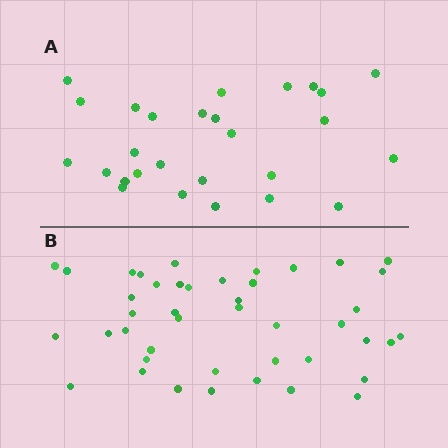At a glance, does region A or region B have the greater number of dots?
Region B (the bottom region) has more dots.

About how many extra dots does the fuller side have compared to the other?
Region B has approximately 15 more dots than region A.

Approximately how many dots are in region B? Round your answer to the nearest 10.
About 40 dots. (The exact count is 43, which rounds to 40.)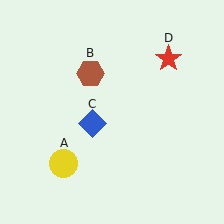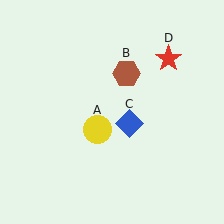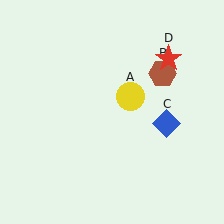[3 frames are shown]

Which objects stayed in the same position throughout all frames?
Red star (object D) remained stationary.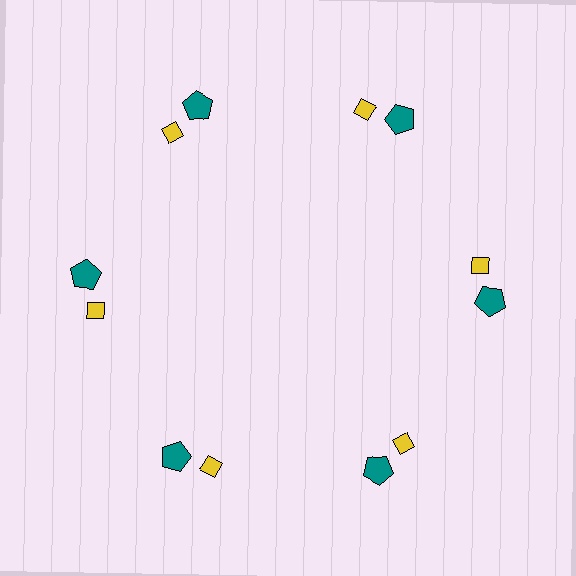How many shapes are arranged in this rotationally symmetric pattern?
There are 12 shapes, arranged in 6 groups of 2.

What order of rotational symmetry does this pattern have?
This pattern has 6-fold rotational symmetry.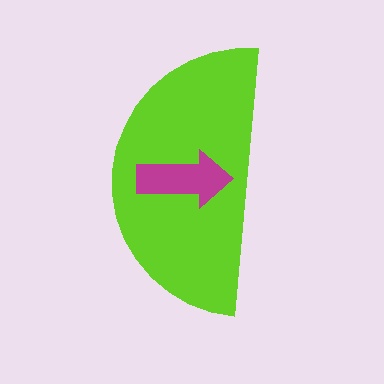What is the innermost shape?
The magenta arrow.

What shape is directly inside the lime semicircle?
The magenta arrow.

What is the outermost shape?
The lime semicircle.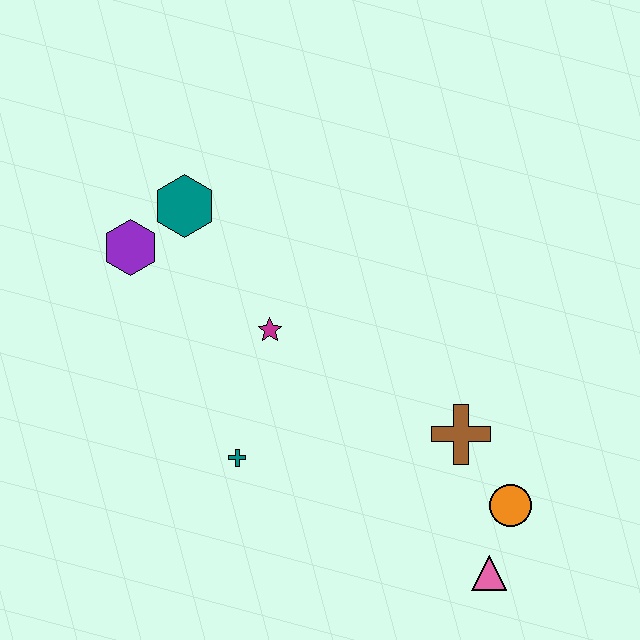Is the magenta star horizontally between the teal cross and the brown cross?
Yes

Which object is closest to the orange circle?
The pink triangle is closest to the orange circle.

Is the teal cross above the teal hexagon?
No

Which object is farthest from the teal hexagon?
The pink triangle is farthest from the teal hexagon.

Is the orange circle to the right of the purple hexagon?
Yes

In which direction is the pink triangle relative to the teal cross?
The pink triangle is to the right of the teal cross.